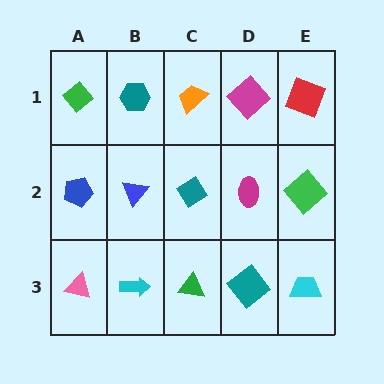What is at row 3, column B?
A cyan arrow.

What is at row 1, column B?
A teal hexagon.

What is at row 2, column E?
A green diamond.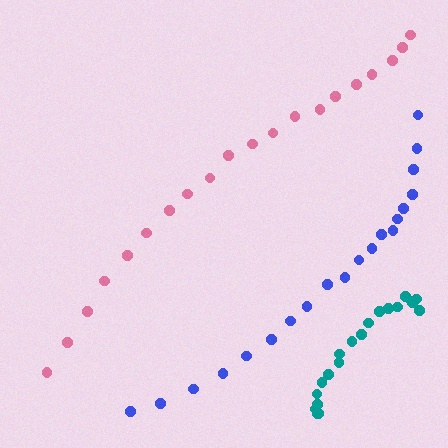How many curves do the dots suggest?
There are 3 distinct paths.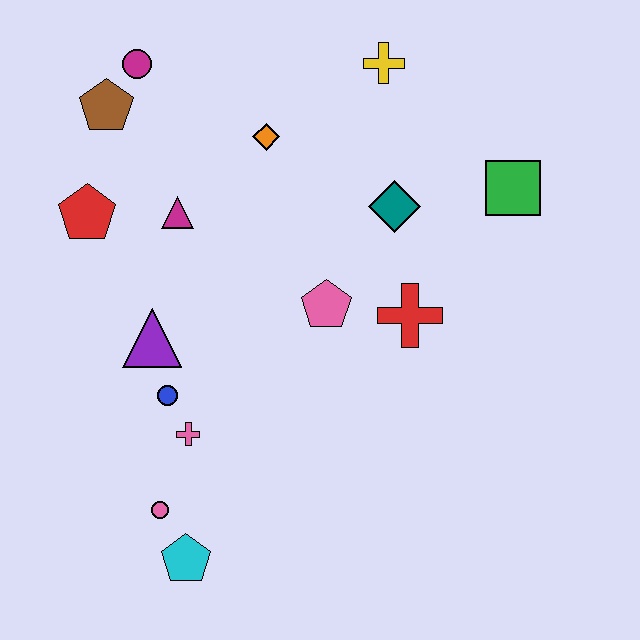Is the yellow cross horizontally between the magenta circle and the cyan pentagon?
No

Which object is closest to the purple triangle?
The blue circle is closest to the purple triangle.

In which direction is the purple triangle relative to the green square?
The purple triangle is to the left of the green square.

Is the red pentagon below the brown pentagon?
Yes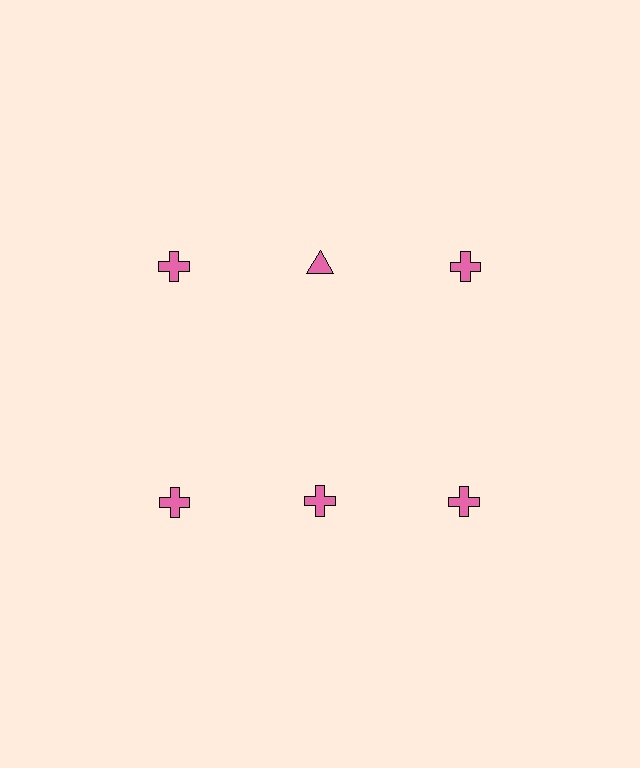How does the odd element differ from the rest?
It has a different shape: triangle instead of cross.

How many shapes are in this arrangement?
There are 6 shapes arranged in a grid pattern.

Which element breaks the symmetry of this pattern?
The pink triangle in the top row, second from left column breaks the symmetry. All other shapes are pink crosses.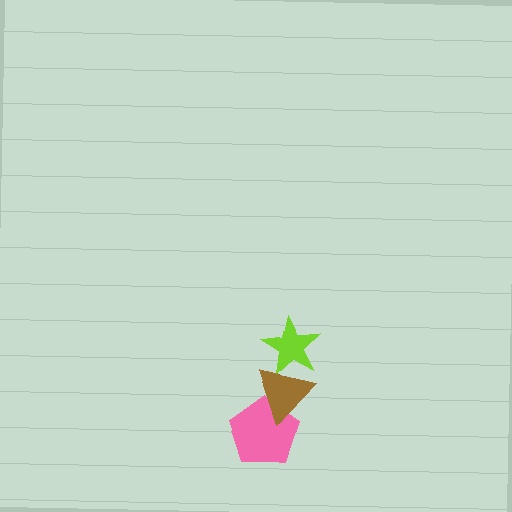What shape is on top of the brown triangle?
The lime star is on top of the brown triangle.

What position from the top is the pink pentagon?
The pink pentagon is 3rd from the top.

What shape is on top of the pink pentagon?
The brown triangle is on top of the pink pentagon.